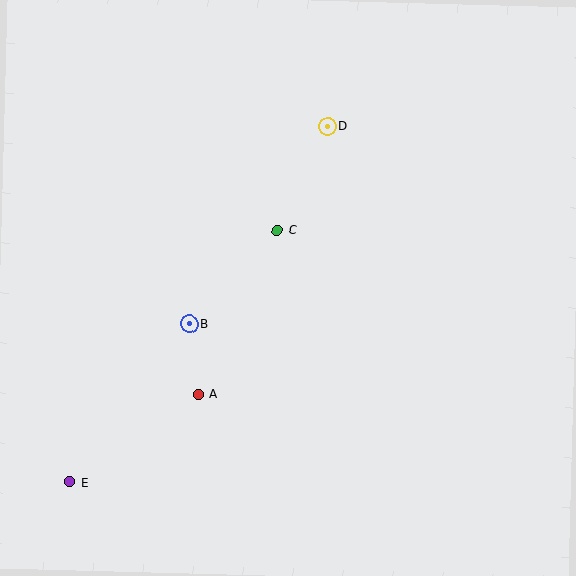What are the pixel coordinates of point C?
Point C is at (277, 230).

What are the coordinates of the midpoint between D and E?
The midpoint between D and E is at (199, 304).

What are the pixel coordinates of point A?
Point A is at (198, 394).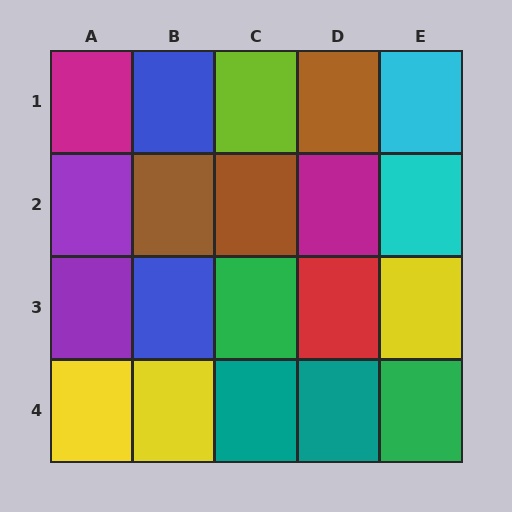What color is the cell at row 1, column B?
Blue.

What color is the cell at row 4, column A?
Yellow.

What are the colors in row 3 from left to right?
Purple, blue, green, red, yellow.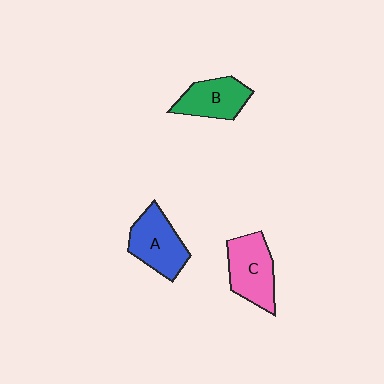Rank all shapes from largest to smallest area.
From largest to smallest: C (pink), A (blue), B (green).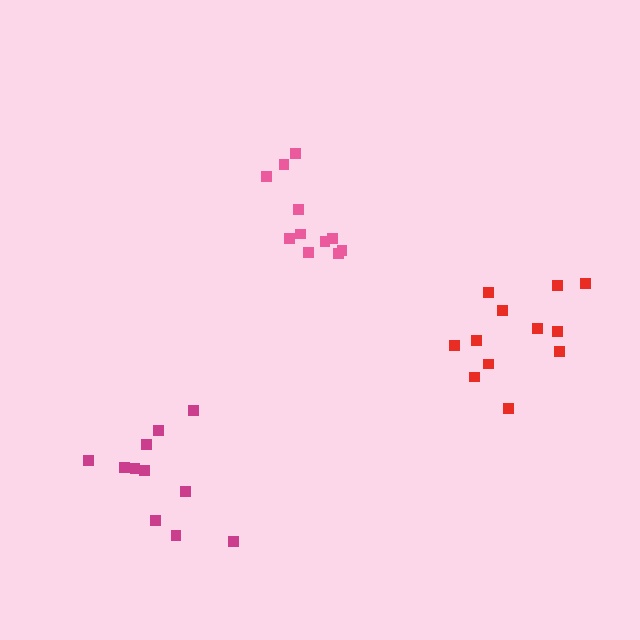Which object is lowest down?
The magenta cluster is bottommost.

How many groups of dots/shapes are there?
There are 3 groups.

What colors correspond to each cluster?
The clusters are colored: pink, magenta, red.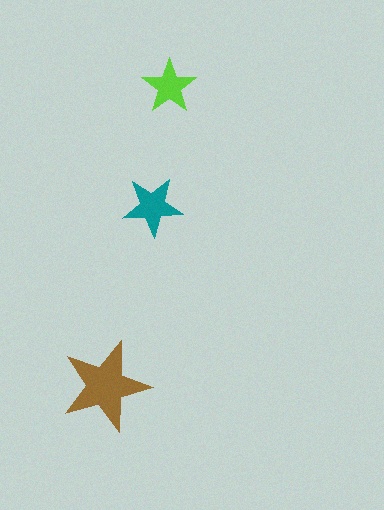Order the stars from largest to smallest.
the brown one, the teal one, the lime one.